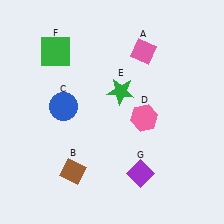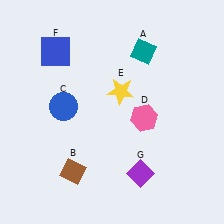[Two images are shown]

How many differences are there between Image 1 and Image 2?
There are 3 differences between the two images.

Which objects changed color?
A changed from pink to teal. E changed from green to yellow. F changed from green to blue.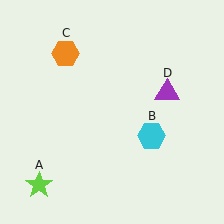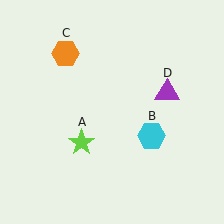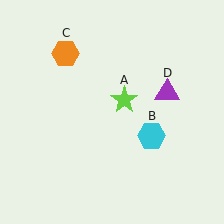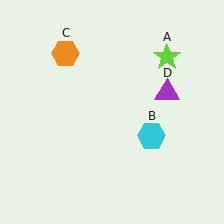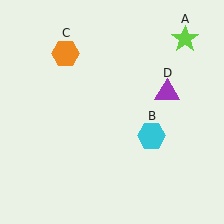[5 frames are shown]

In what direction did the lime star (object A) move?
The lime star (object A) moved up and to the right.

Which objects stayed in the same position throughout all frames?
Cyan hexagon (object B) and orange hexagon (object C) and purple triangle (object D) remained stationary.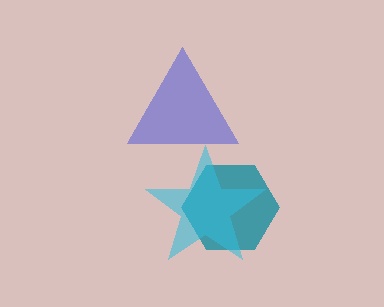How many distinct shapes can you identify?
There are 3 distinct shapes: a blue triangle, a teal hexagon, a cyan star.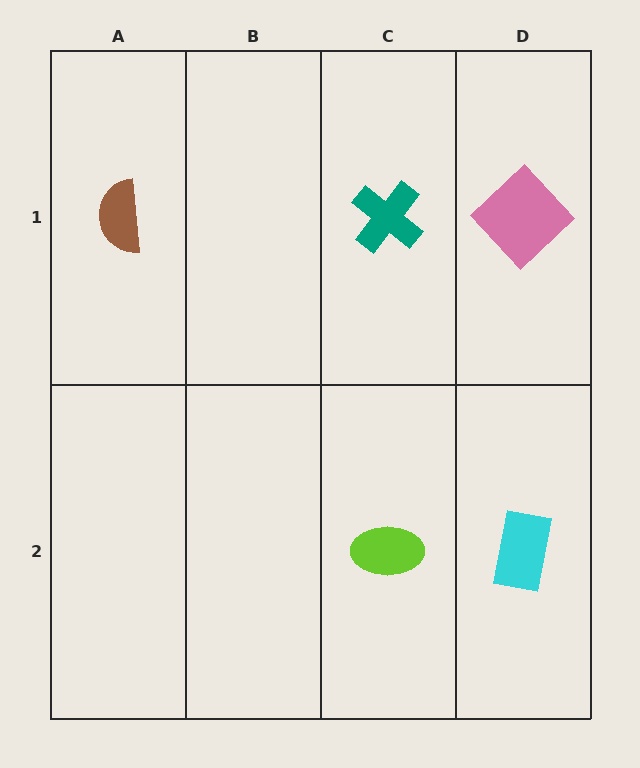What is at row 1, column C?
A teal cross.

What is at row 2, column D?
A cyan rectangle.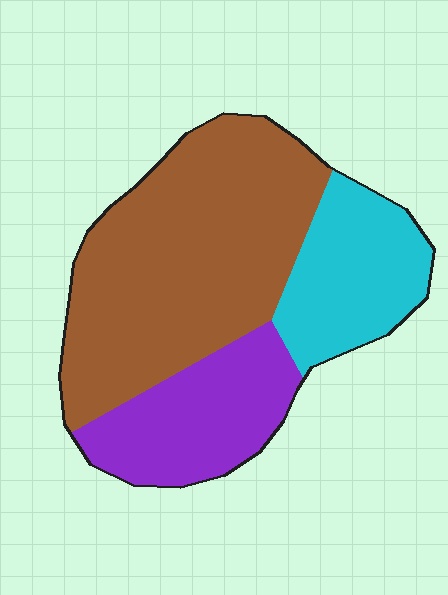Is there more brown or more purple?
Brown.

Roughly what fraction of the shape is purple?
Purple takes up between a sixth and a third of the shape.